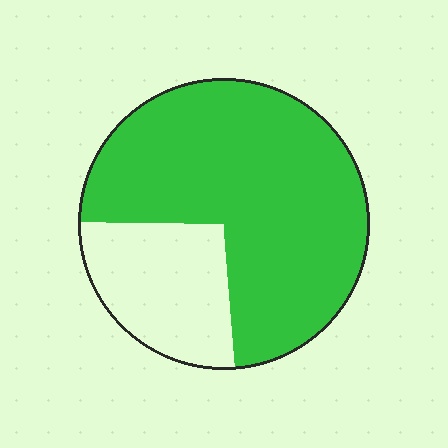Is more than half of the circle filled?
Yes.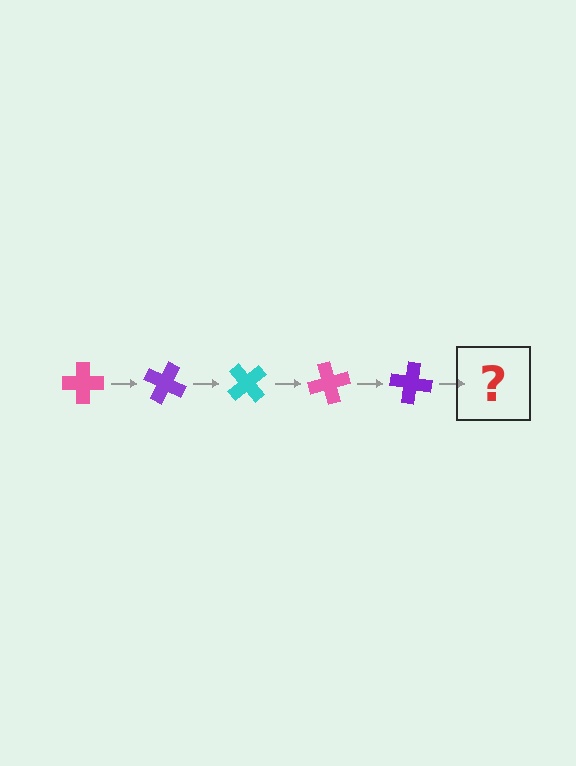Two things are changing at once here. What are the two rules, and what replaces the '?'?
The two rules are that it rotates 25 degrees each step and the color cycles through pink, purple, and cyan. The '?' should be a cyan cross, rotated 125 degrees from the start.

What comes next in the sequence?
The next element should be a cyan cross, rotated 125 degrees from the start.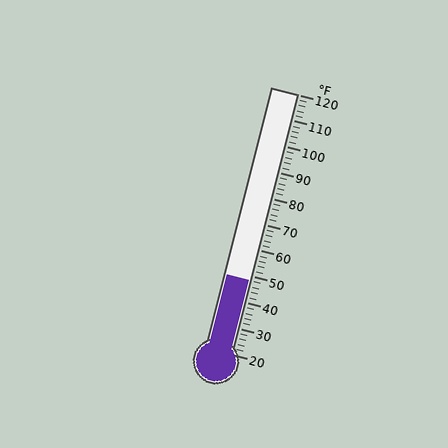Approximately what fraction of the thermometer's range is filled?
The thermometer is filled to approximately 30% of its range.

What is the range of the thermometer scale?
The thermometer scale ranges from 20°F to 120°F.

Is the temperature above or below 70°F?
The temperature is below 70°F.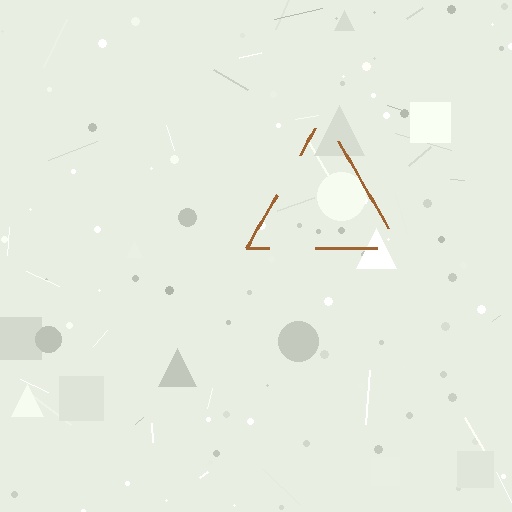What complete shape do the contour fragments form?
The contour fragments form a triangle.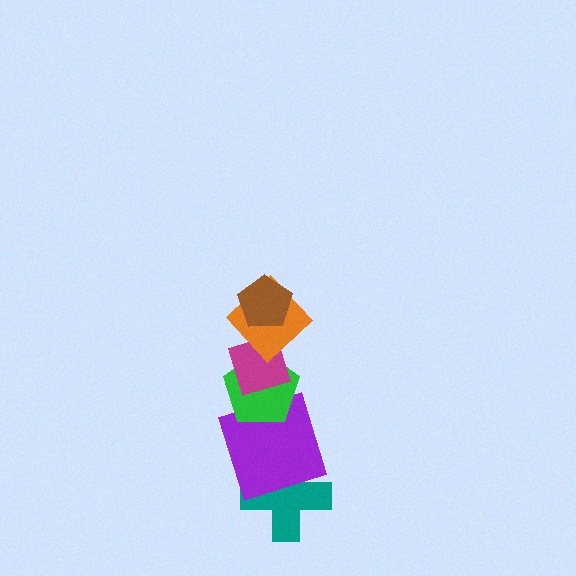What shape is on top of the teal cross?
The purple square is on top of the teal cross.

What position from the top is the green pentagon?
The green pentagon is 4th from the top.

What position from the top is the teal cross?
The teal cross is 6th from the top.